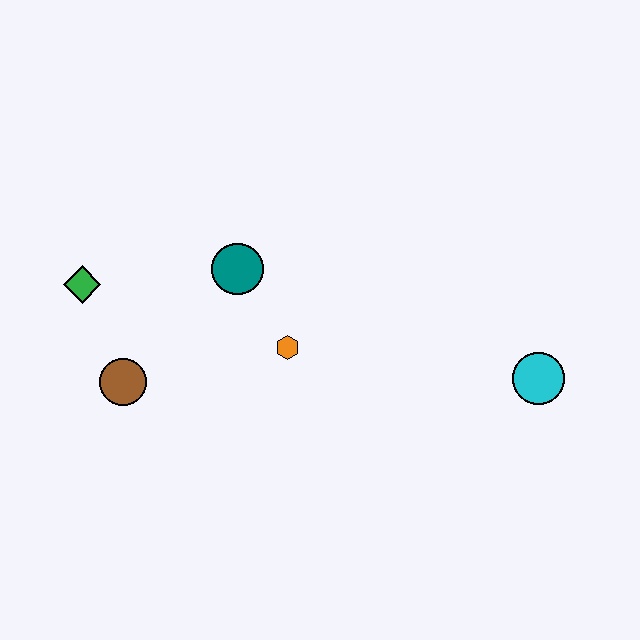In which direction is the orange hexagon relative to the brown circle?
The orange hexagon is to the right of the brown circle.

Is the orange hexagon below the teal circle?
Yes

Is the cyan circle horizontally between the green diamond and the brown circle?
No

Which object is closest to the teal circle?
The orange hexagon is closest to the teal circle.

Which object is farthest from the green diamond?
The cyan circle is farthest from the green diamond.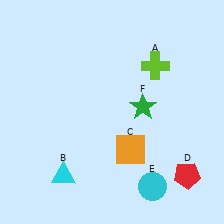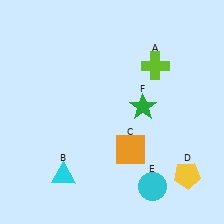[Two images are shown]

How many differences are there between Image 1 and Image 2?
There is 1 difference between the two images.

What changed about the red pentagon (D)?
In Image 1, D is red. In Image 2, it changed to yellow.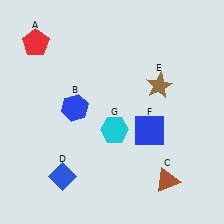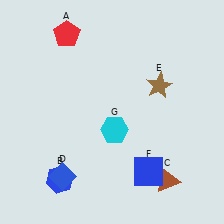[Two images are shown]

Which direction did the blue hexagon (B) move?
The blue hexagon (B) moved down.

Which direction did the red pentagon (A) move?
The red pentagon (A) moved right.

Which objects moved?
The objects that moved are: the red pentagon (A), the blue hexagon (B), the blue square (F).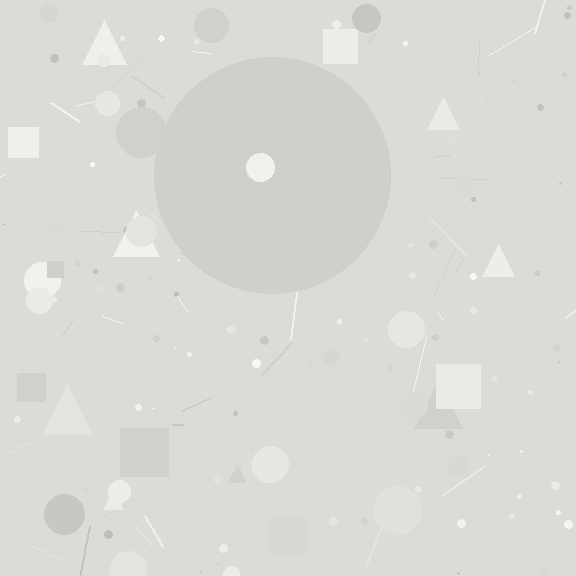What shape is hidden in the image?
A circle is hidden in the image.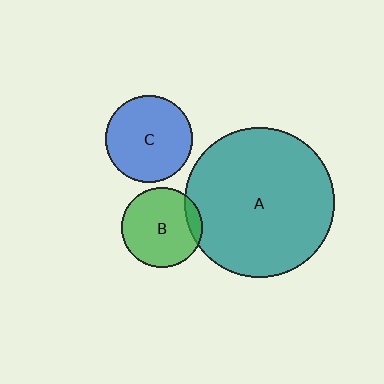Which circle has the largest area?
Circle A (teal).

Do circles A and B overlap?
Yes.